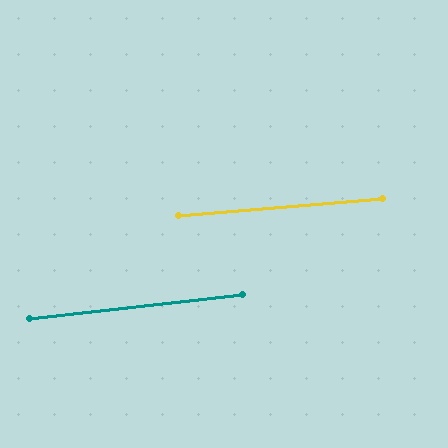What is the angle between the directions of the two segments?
Approximately 2 degrees.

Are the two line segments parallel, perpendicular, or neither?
Parallel — their directions differ by only 1.7°.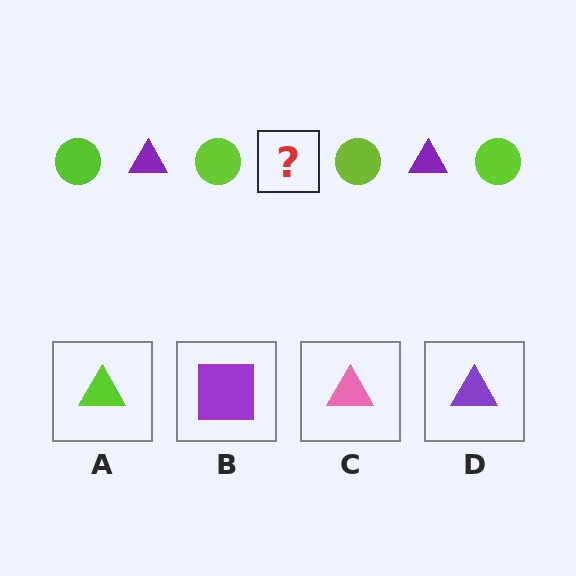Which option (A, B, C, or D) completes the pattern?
D.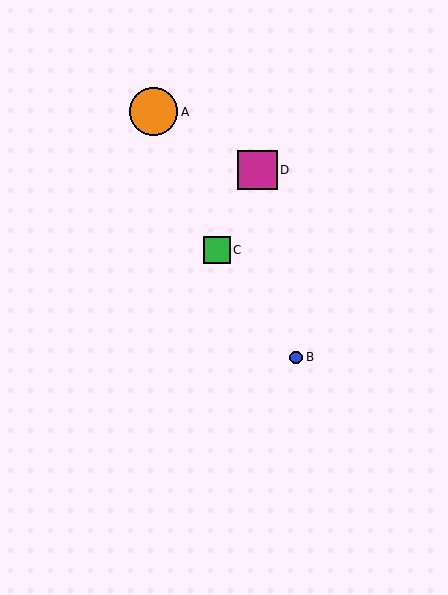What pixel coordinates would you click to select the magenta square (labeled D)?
Click at (258, 170) to select the magenta square D.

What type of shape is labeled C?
Shape C is a green square.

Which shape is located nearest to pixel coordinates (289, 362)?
The blue circle (labeled B) at (296, 357) is nearest to that location.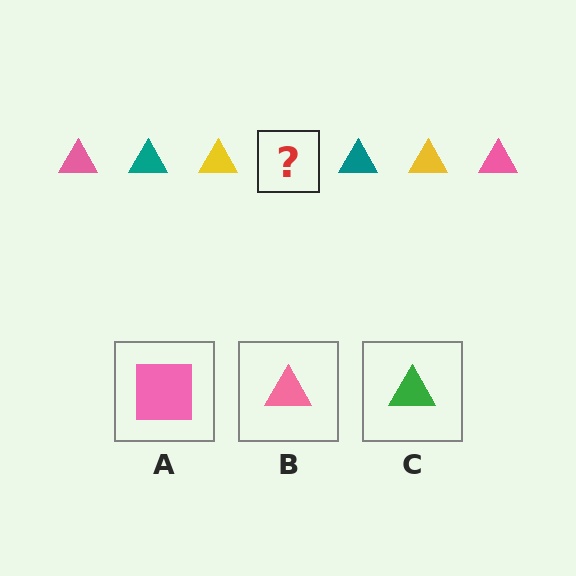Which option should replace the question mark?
Option B.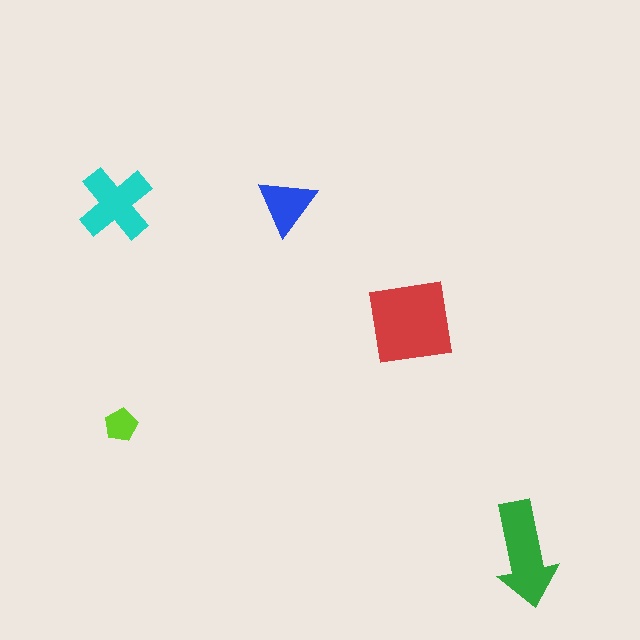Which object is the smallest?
The lime pentagon.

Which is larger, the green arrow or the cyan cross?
The green arrow.